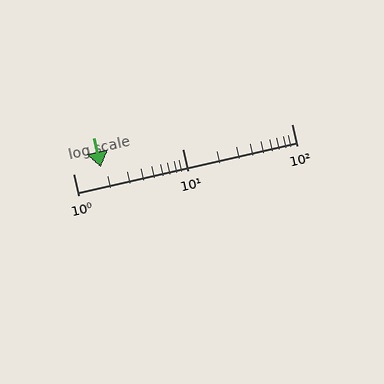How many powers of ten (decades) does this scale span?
The scale spans 2 decades, from 1 to 100.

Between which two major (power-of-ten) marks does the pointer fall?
The pointer is between 1 and 10.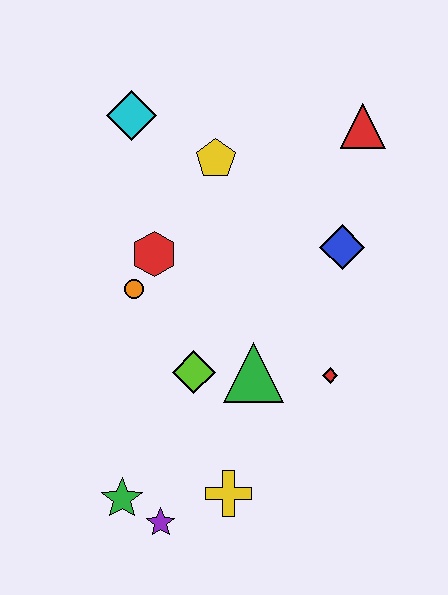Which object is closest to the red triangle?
The blue diamond is closest to the red triangle.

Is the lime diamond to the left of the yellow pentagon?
Yes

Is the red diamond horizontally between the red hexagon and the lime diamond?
No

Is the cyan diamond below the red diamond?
No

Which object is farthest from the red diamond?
The cyan diamond is farthest from the red diamond.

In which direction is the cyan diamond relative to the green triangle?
The cyan diamond is above the green triangle.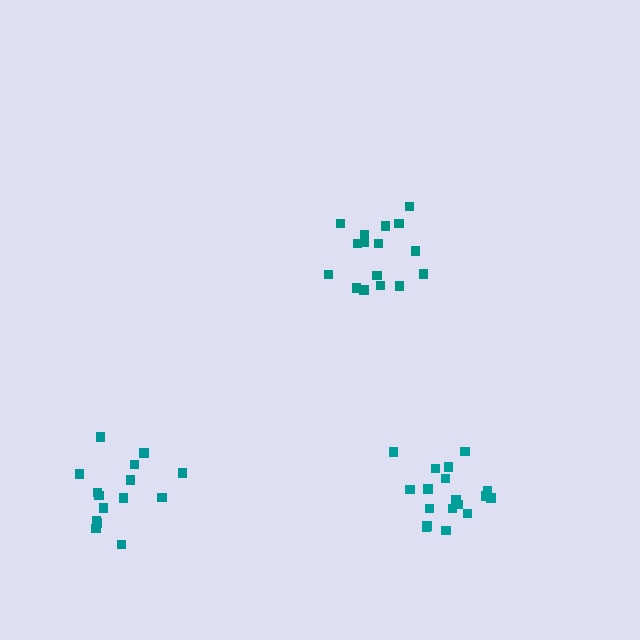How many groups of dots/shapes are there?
There are 3 groups.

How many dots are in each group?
Group 1: 16 dots, Group 2: 15 dots, Group 3: 18 dots (49 total).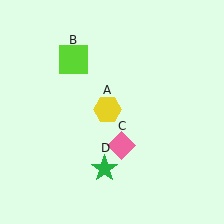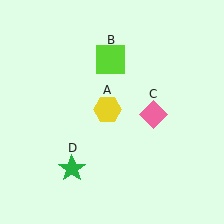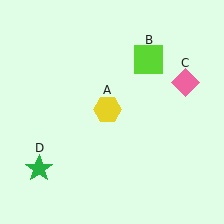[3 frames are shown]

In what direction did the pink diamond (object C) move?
The pink diamond (object C) moved up and to the right.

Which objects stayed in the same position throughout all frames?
Yellow hexagon (object A) remained stationary.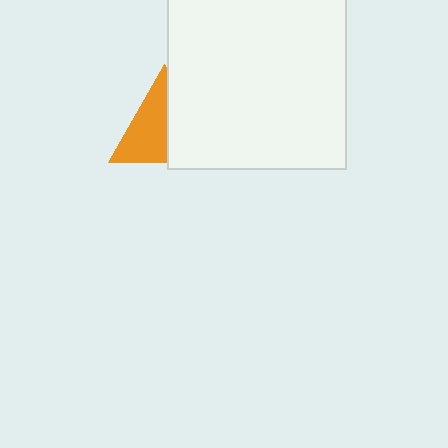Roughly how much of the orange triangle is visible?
About half of it is visible (roughly 55%).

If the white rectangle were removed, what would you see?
You would see the complete orange triangle.